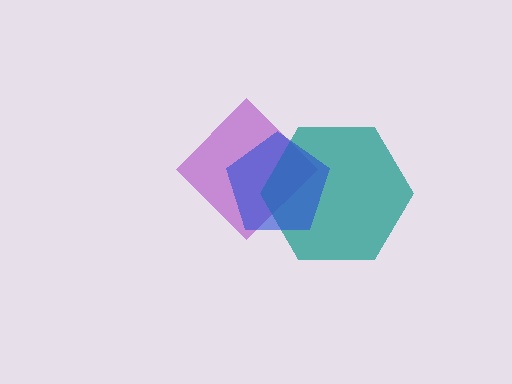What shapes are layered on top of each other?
The layered shapes are: a purple diamond, a teal hexagon, a blue pentagon.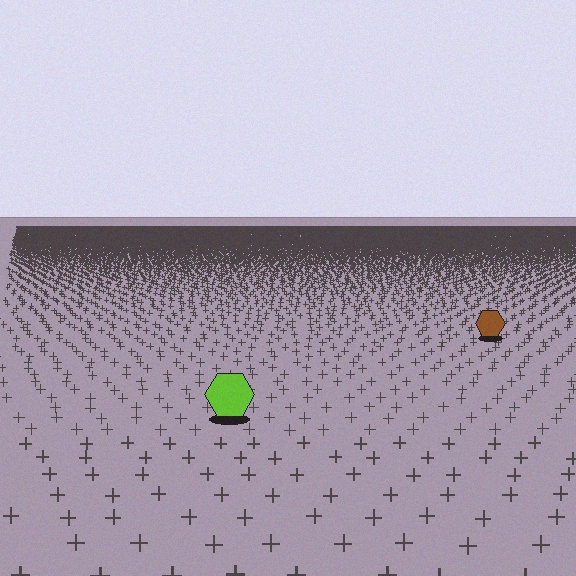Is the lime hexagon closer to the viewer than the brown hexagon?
Yes. The lime hexagon is closer — you can tell from the texture gradient: the ground texture is coarser near it.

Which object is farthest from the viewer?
The brown hexagon is farthest from the viewer. It appears smaller and the ground texture around it is denser.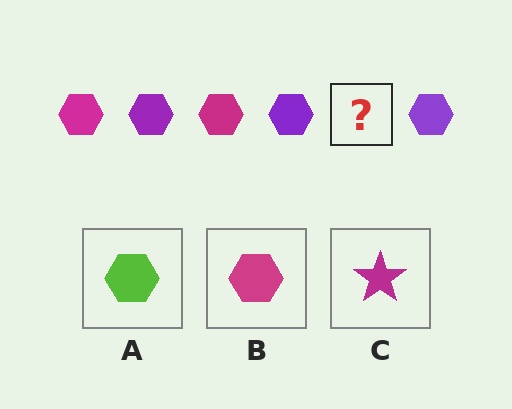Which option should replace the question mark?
Option B.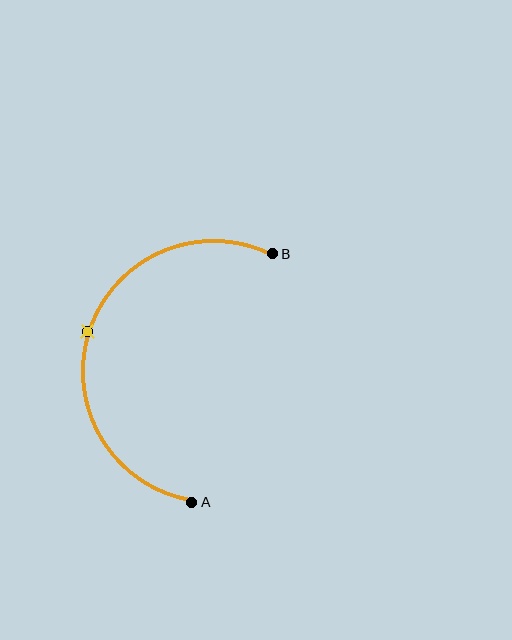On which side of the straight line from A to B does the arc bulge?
The arc bulges to the left of the straight line connecting A and B.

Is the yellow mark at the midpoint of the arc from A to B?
Yes. The yellow mark lies on the arc at equal arc-length from both A and B — it is the arc midpoint.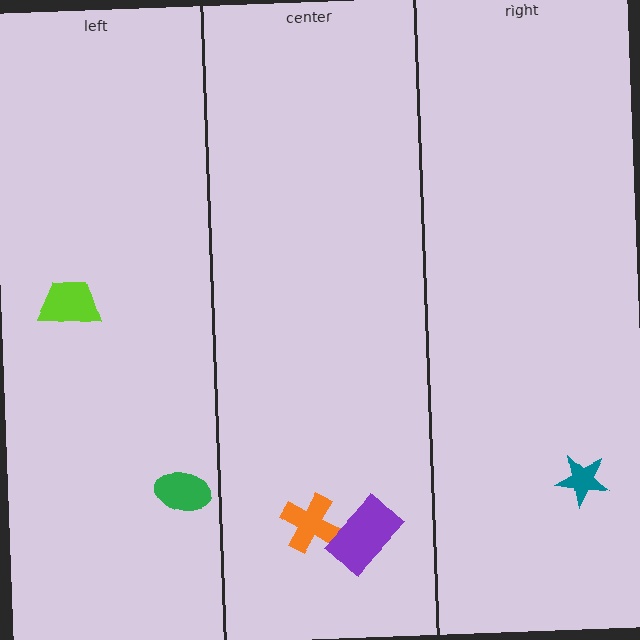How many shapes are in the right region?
1.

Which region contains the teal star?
The right region.